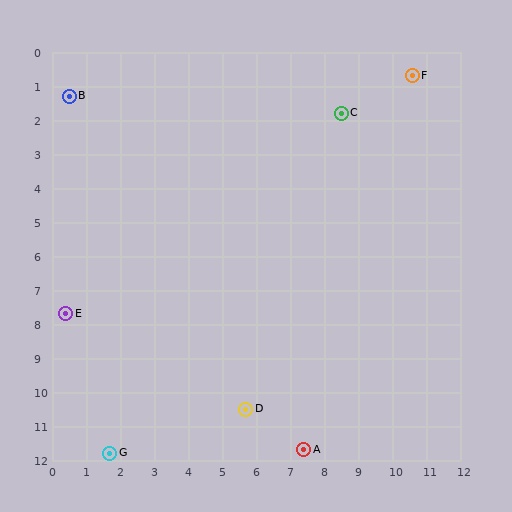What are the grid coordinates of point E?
Point E is at approximately (0.4, 7.7).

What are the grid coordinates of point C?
Point C is at approximately (8.5, 1.8).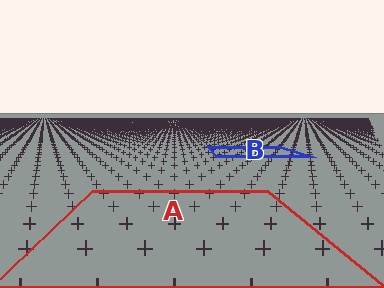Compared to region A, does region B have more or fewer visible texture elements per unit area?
Region B has more texture elements per unit area — they are packed more densely because it is farther away.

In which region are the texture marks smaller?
The texture marks are smaller in region B, because it is farther away.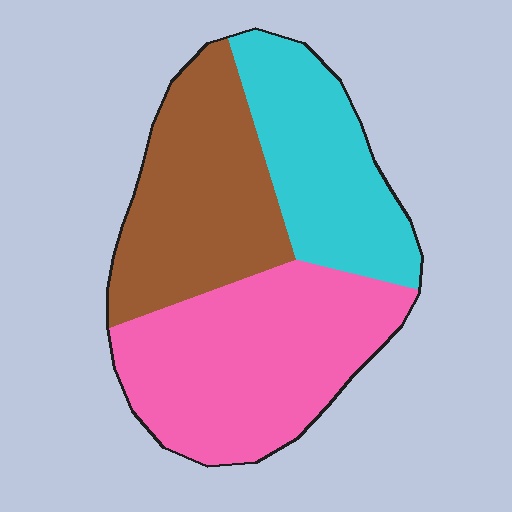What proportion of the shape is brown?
Brown takes up about one third (1/3) of the shape.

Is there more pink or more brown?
Pink.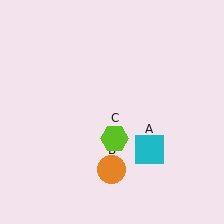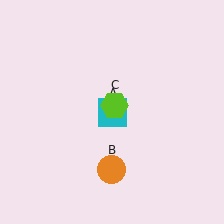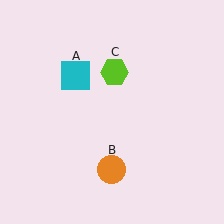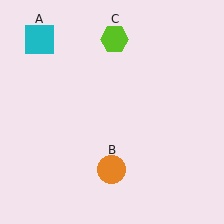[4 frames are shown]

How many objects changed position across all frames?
2 objects changed position: cyan square (object A), lime hexagon (object C).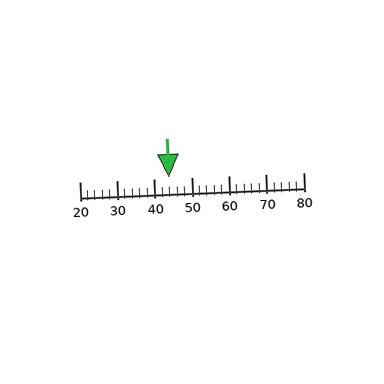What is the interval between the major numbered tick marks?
The major tick marks are spaced 10 units apart.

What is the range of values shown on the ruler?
The ruler shows values from 20 to 80.